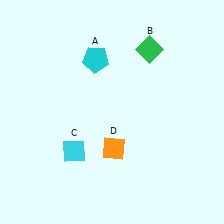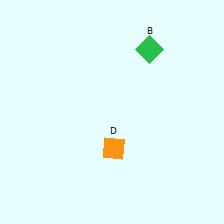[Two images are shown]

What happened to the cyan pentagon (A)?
The cyan pentagon (A) was removed in Image 2. It was in the top-left area of Image 1.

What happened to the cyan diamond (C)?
The cyan diamond (C) was removed in Image 2. It was in the bottom-left area of Image 1.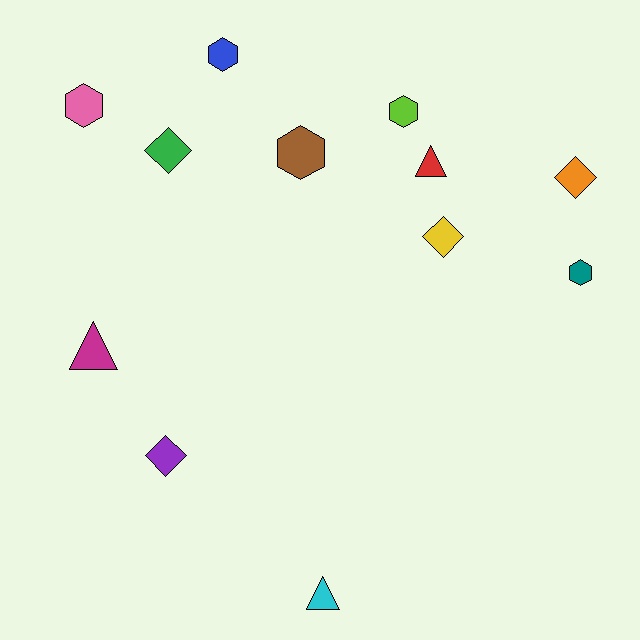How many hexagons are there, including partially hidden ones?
There are 5 hexagons.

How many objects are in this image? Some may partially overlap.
There are 12 objects.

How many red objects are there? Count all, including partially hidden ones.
There is 1 red object.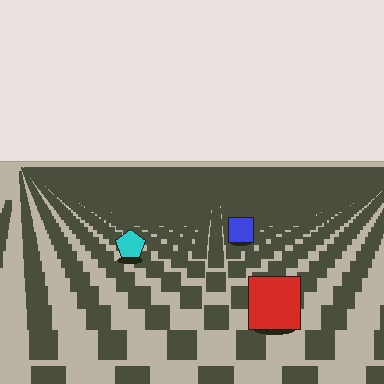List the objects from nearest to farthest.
From nearest to farthest: the red square, the cyan pentagon, the blue square.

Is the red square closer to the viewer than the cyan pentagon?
Yes. The red square is closer — you can tell from the texture gradient: the ground texture is coarser near it.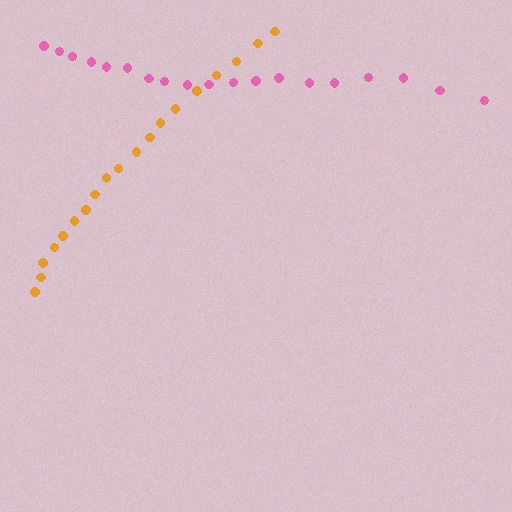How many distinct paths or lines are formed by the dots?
There are 2 distinct paths.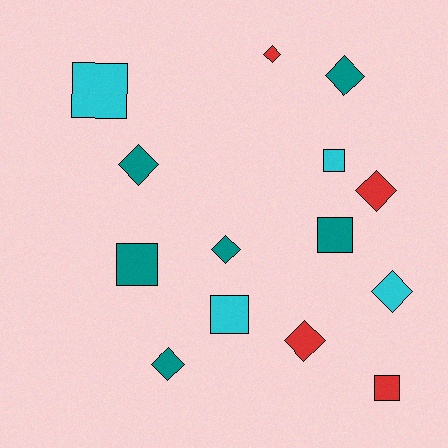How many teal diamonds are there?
There are 4 teal diamonds.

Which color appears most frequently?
Teal, with 6 objects.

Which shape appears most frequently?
Diamond, with 8 objects.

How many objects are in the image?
There are 14 objects.